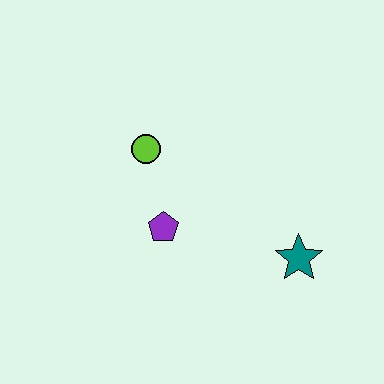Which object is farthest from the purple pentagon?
The teal star is farthest from the purple pentagon.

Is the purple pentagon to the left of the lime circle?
No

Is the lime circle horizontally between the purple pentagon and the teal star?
No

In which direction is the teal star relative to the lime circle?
The teal star is to the right of the lime circle.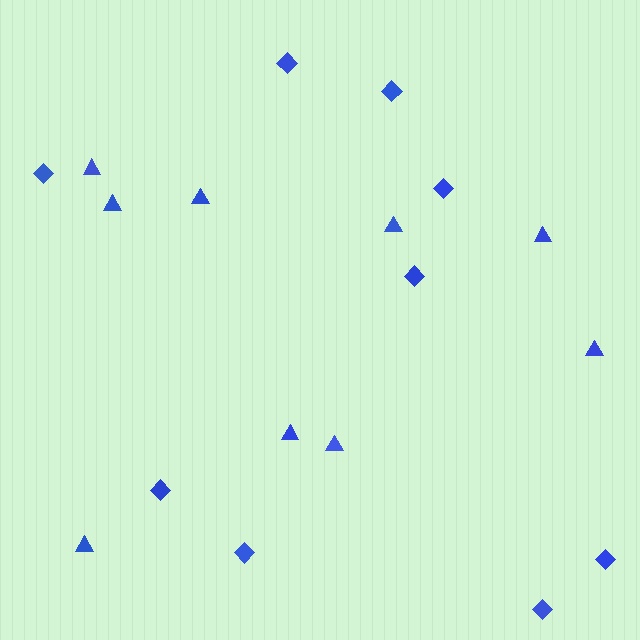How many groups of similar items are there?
There are 2 groups: one group of triangles (9) and one group of diamonds (9).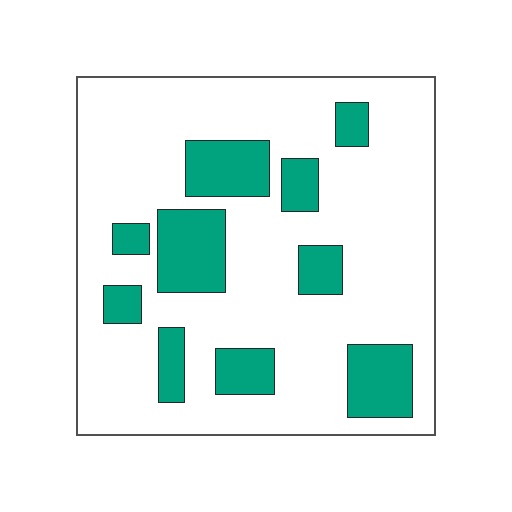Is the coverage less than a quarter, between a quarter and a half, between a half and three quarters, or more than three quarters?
Less than a quarter.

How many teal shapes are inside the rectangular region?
10.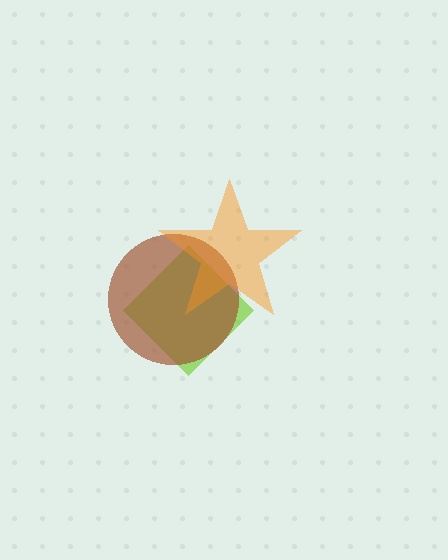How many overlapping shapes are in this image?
There are 3 overlapping shapes in the image.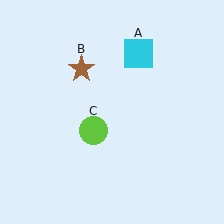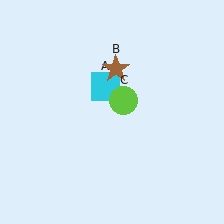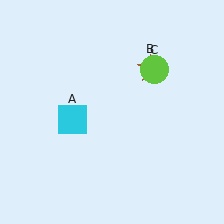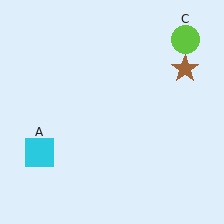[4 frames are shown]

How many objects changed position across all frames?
3 objects changed position: cyan square (object A), brown star (object B), lime circle (object C).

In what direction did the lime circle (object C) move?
The lime circle (object C) moved up and to the right.